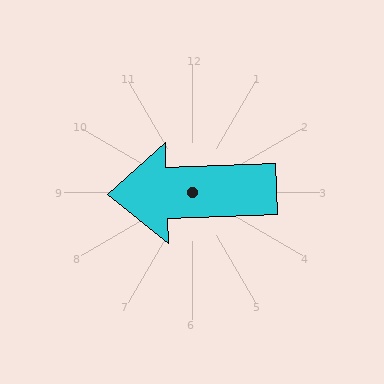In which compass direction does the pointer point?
West.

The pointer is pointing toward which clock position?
Roughly 9 o'clock.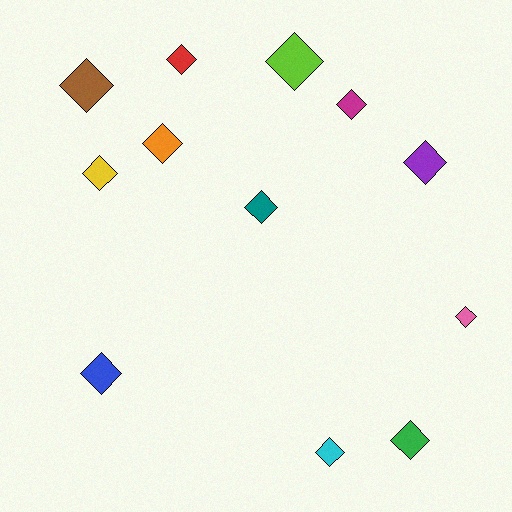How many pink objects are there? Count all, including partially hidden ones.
There is 1 pink object.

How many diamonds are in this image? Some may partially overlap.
There are 12 diamonds.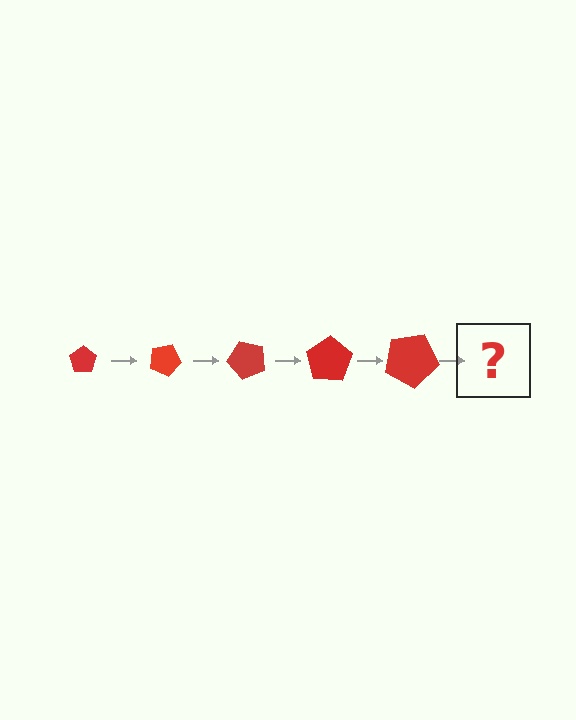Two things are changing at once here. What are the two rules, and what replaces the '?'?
The two rules are that the pentagon grows larger each step and it rotates 25 degrees each step. The '?' should be a pentagon, larger than the previous one and rotated 125 degrees from the start.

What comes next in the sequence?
The next element should be a pentagon, larger than the previous one and rotated 125 degrees from the start.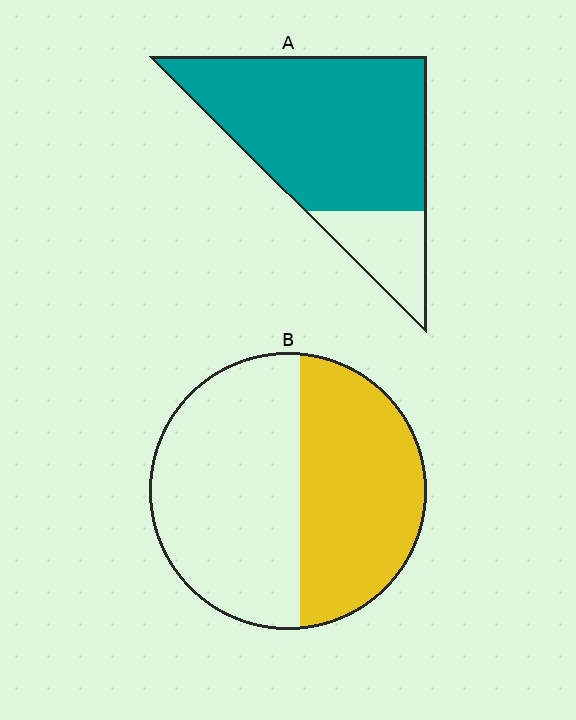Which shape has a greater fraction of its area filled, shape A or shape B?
Shape A.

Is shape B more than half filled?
No.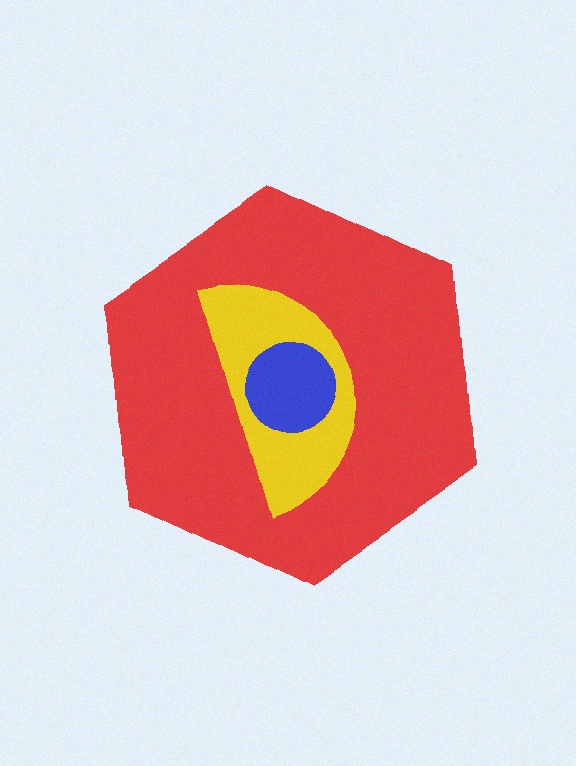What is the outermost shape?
The red hexagon.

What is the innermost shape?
The blue circle.